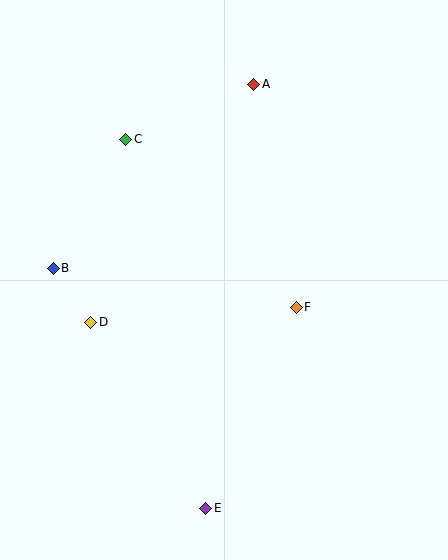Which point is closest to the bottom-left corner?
Point E is closest to the bottom-left corner.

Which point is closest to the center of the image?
Point F at (296, 307) is closest to the center.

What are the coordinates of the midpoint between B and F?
The midpoint between B and F is at (175, 288).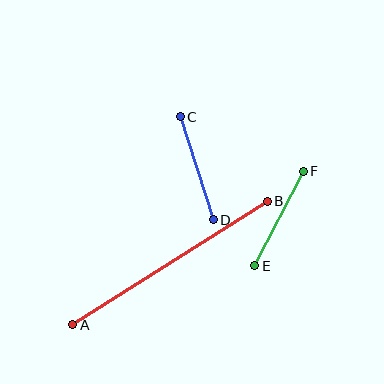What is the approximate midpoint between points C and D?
The midpoint is at approximately (197, 168) pixels.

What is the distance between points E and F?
The distance is approximately 106 pixels.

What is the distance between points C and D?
The distance is approximately 108 pixels.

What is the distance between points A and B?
The distance is approximately 230 pixels.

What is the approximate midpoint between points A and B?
The midpoint is at approximately (170, 263) pixels.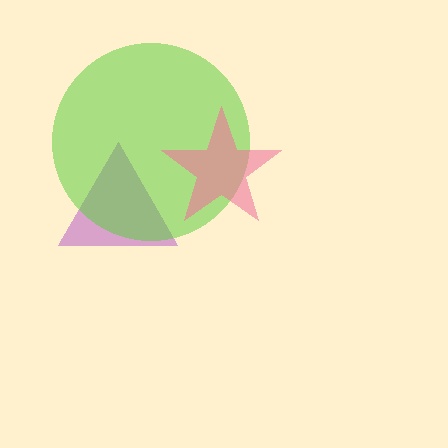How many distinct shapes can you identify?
There are 3 distinct shapes: a purple triangle, a lime circle, a pink star.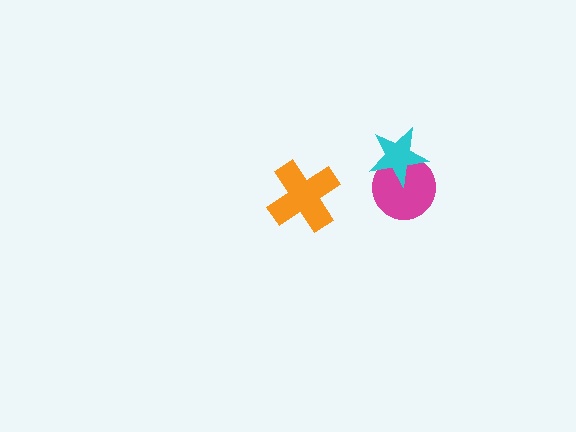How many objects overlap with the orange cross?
0 objects overlap with the orange cross.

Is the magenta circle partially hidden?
Yes, it is partially covered by another shape.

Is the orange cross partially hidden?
No, no other shape covers it.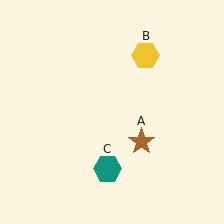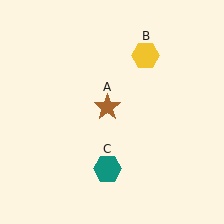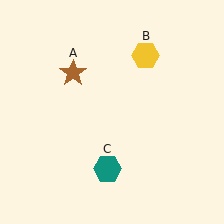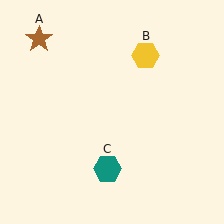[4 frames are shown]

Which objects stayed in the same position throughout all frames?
Yellow hexagon (object B) and teal hexagon (object C) remained stationary.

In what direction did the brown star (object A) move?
The brown star (object A) moved up and to the left.